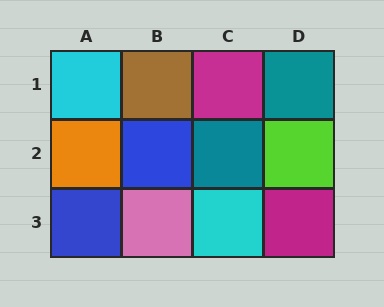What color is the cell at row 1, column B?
Brown.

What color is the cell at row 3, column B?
Pink.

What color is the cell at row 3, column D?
Magenta.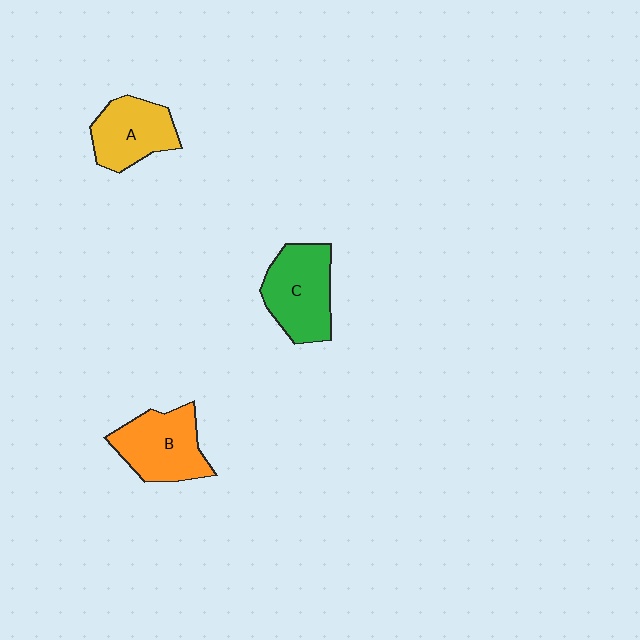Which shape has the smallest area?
Shape A (yellow).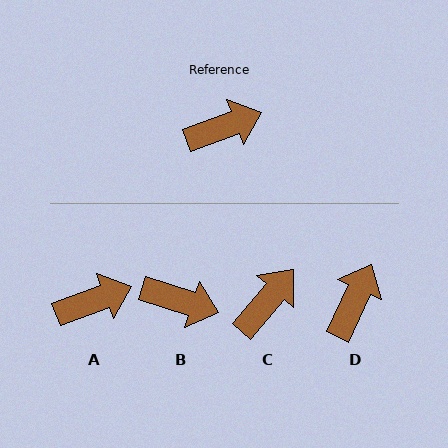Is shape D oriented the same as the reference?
No, it is off by about 44 degrees.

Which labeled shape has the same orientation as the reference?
A.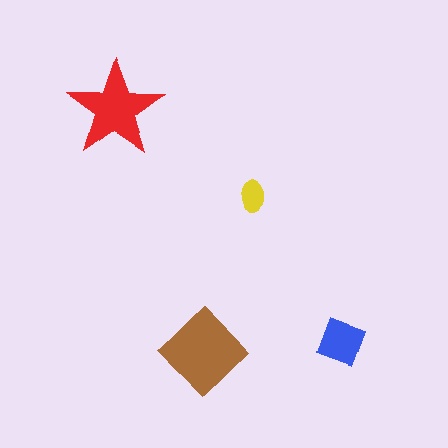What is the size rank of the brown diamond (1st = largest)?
1st.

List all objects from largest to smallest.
The brown diamond, the red star, the blue square, the yellow ellipse.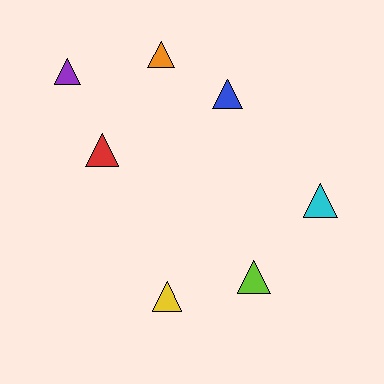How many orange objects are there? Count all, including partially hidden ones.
There is 1 orange object.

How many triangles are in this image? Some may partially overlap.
There are 7 triangles.